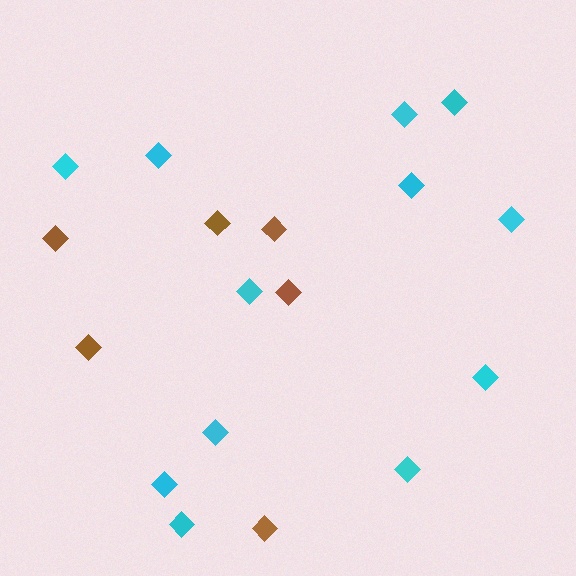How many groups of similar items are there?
There are 2 groups: one group of cyan diamonds (12) and one group of brown diamonds (6).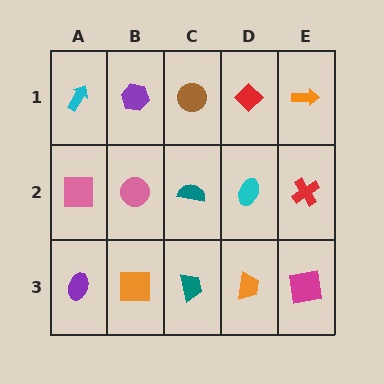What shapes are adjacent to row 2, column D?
A red diamond (row 1, column D), an orange trapezoid (row 3, column D), a teal semicircle (row 2, column C), a red cross (row 2, column E).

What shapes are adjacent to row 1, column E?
A red cross (row 2, column E), a red diamond (row 1, column D).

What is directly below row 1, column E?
A red cross.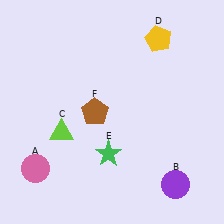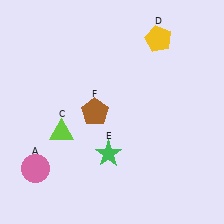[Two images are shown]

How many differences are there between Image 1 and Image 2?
There is 1 difference between the two images.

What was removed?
The purple circle (B) was removed in Image 2.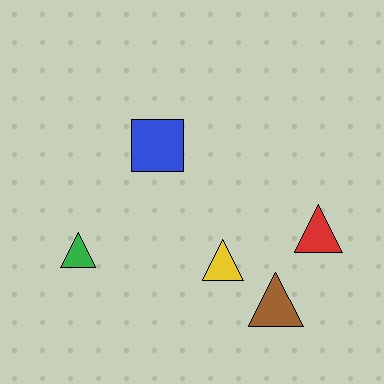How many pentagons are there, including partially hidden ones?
There are no pentagons.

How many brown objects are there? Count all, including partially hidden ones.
There is 1 brown object.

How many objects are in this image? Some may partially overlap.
There are 5 objects.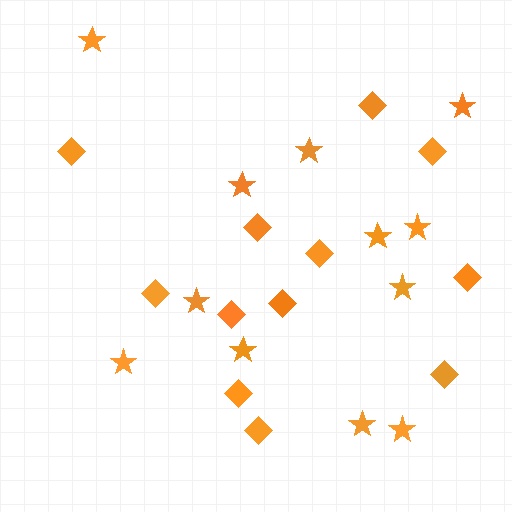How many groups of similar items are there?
There are 2 groups: one group of stars (12) and one group of diamonds (12).